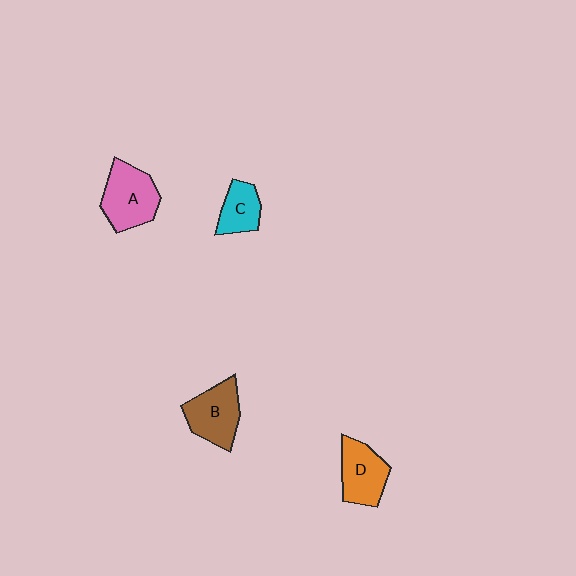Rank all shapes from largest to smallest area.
From largest to smallest: A (pink), B (brown), D (orange), C (cyan).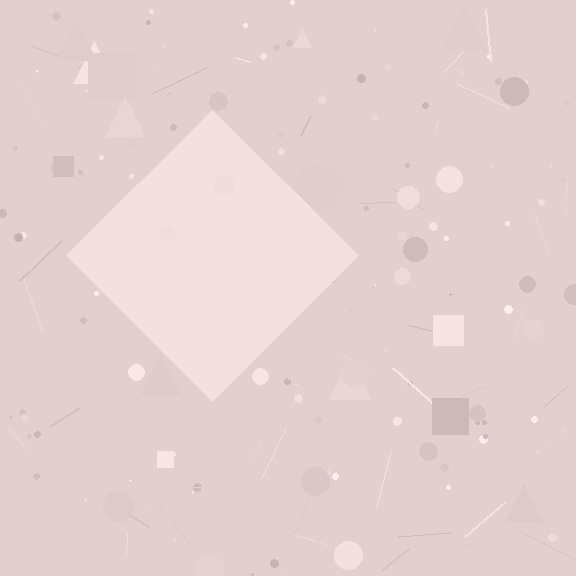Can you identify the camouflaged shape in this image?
The camouflaged shape is a diamond.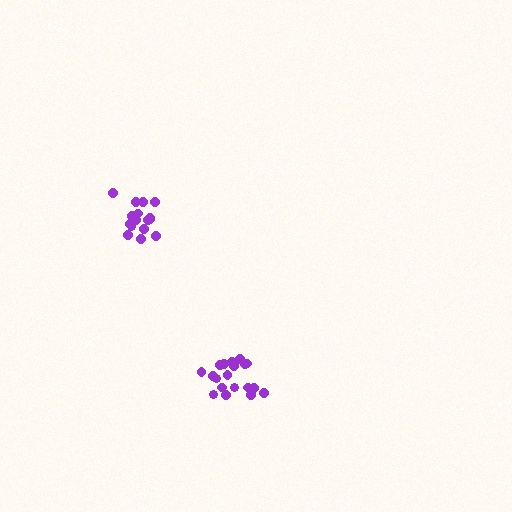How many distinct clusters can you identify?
There are 2 distinct clusters.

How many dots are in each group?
Group 1: 20 dots, Group 2: 17 dots (37 total).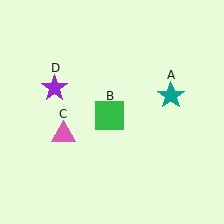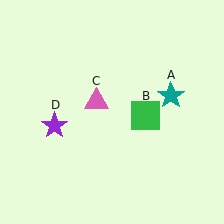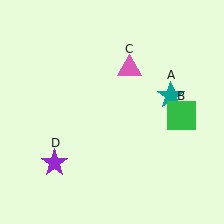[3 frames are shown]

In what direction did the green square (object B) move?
The green square (object B) moved right.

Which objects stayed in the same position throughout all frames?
Teal star (object A) remained stationary.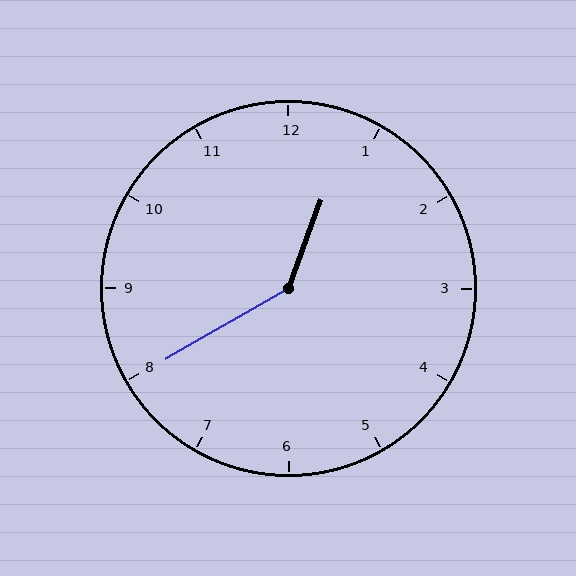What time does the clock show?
12:40.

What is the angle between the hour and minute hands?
Approximately 140 degrees.